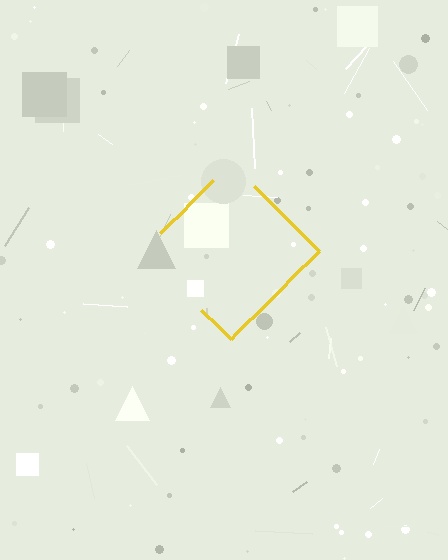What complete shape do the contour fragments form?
The contour fragments form a diamond.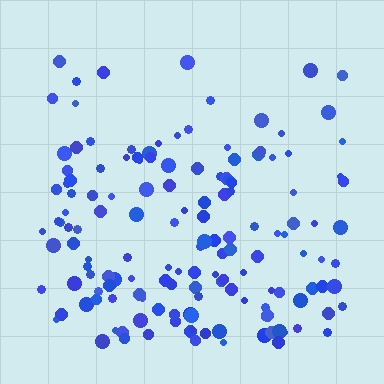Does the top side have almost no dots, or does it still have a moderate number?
Still a moderate number, just noticeably fewer than the bottom.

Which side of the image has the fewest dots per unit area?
The top.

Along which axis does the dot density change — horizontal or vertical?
Vertical.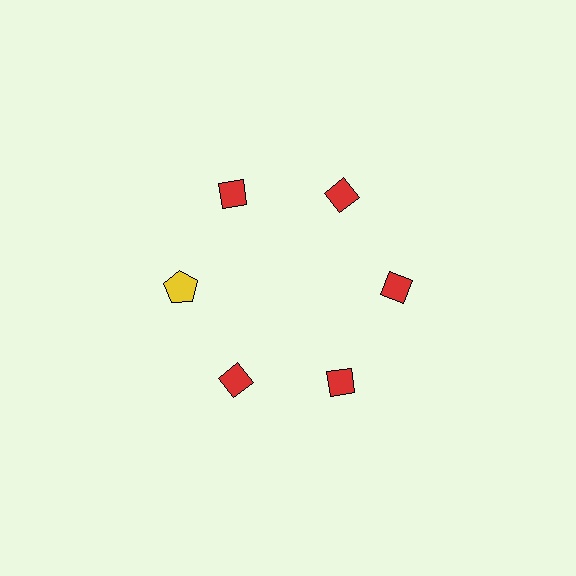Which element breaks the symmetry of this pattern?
The yellow pentagon at roughly the 9 o'clock position breaks the symmetry. All other shapes are red diamonds.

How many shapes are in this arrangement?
There are 6 shapes arranged in a ring pattern.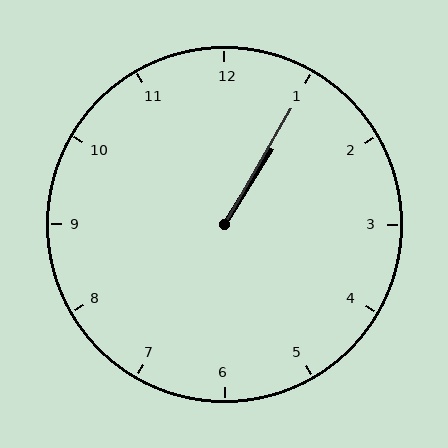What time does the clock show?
1:05.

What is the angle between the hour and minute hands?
Approximately 2 degrees.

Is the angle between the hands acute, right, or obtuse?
It is acute.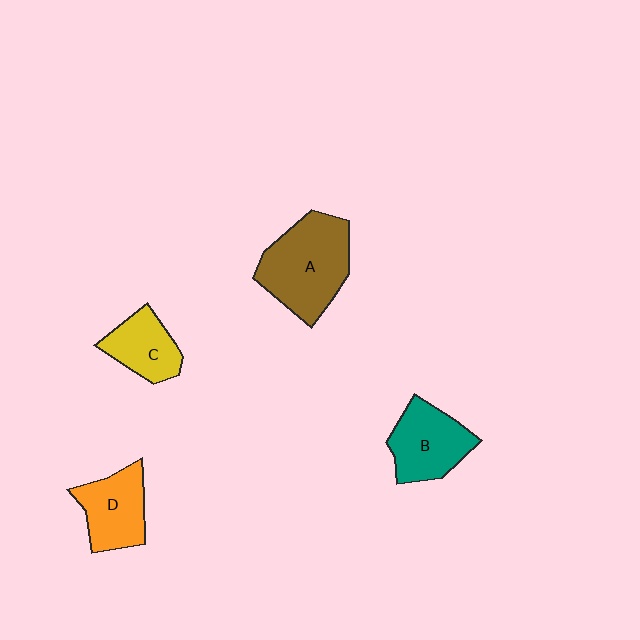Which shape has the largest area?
Shape A (brown).